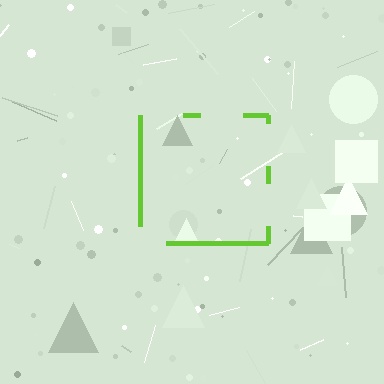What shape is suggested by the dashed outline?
The dashed outline suggests a square.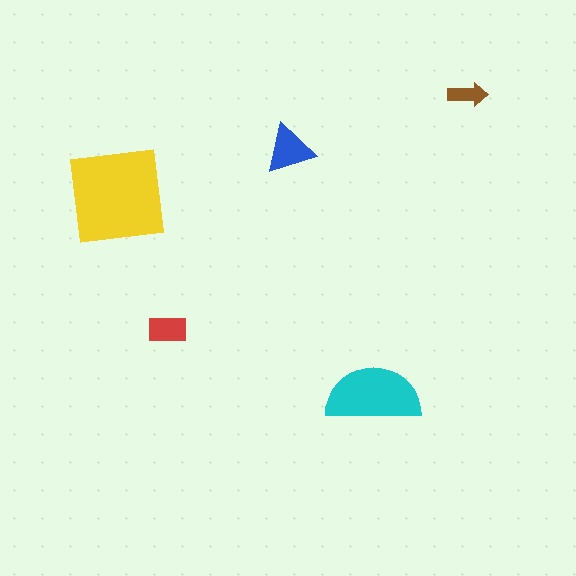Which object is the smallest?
The brown arrow.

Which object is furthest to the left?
The yellow square is leftmost.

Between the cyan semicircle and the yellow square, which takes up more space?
The yellow square.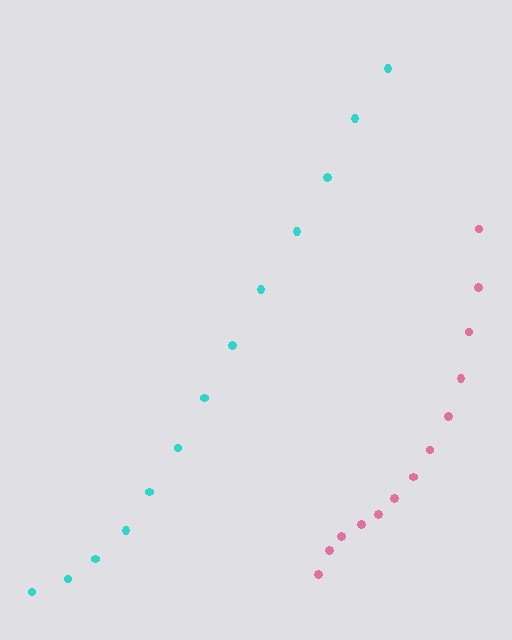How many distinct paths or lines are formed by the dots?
There are 2 distinct paths.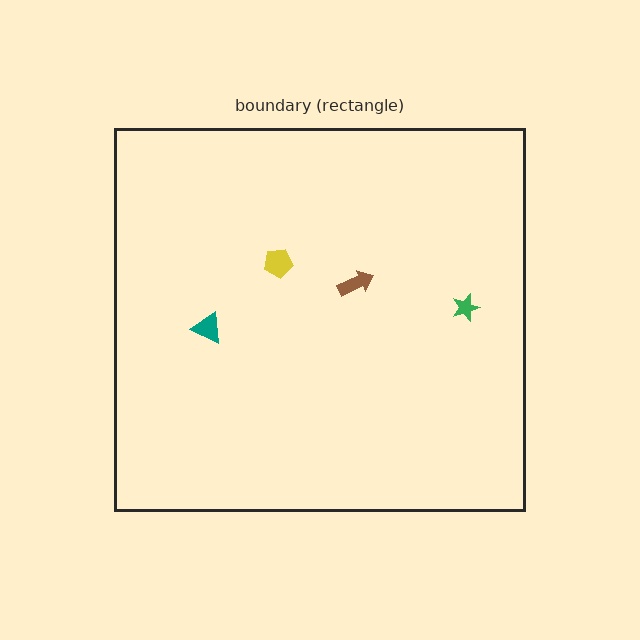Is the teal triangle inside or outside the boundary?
Inside.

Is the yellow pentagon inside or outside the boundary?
Inside.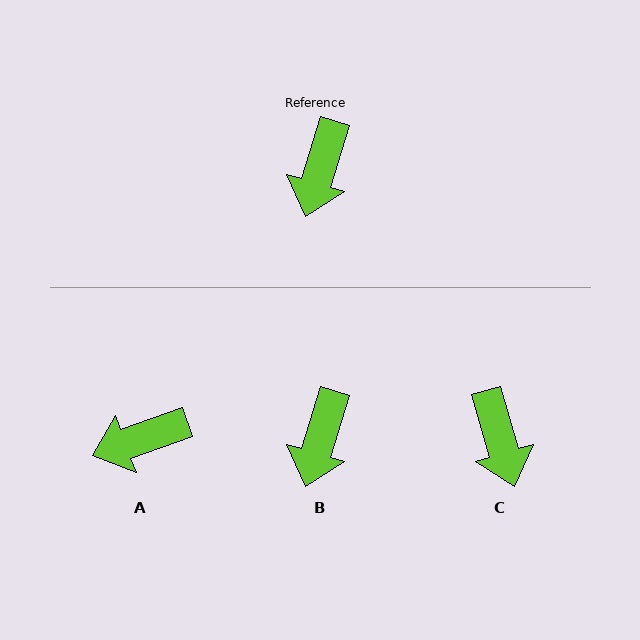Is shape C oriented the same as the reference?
No, it is off by about 33 degrees.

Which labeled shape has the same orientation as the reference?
B.